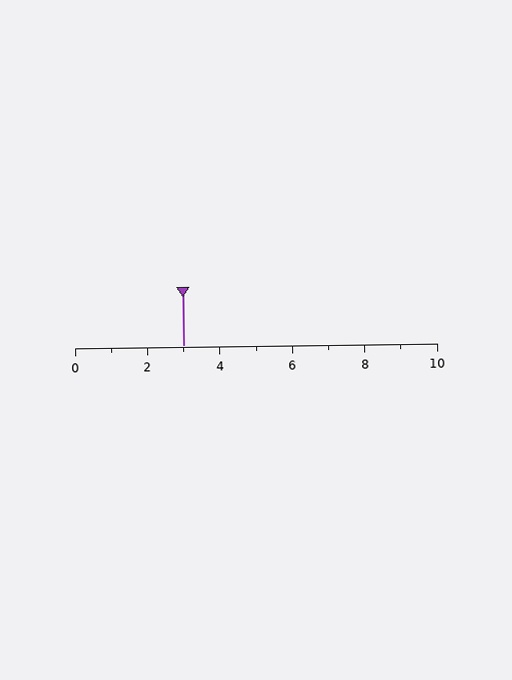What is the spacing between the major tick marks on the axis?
The major ticks are spaced 2 apart.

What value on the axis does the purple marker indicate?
The marker indicates approximately 3.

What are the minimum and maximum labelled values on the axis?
The axis runs from 0 to 10.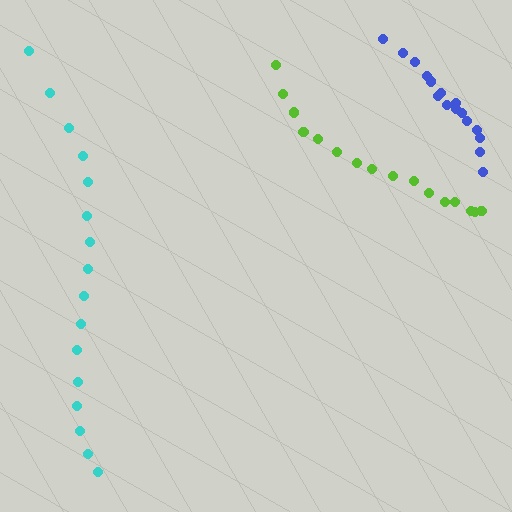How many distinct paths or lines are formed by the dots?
There are 3 distinct paths.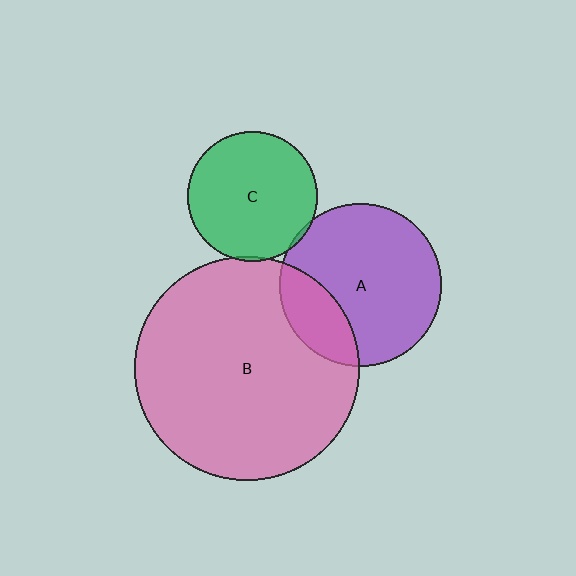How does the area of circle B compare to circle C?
Approximately 3.0 times.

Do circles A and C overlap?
Yes.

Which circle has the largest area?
Circle B (pink).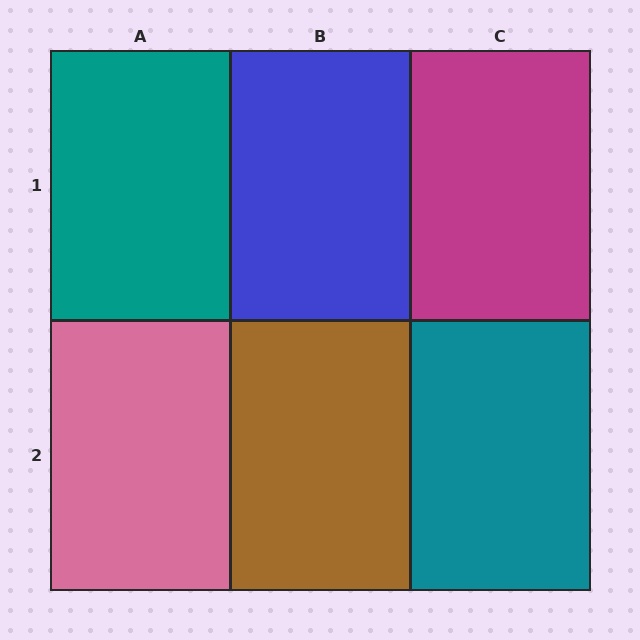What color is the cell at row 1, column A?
Teal.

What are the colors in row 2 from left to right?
Pink, brown, teal.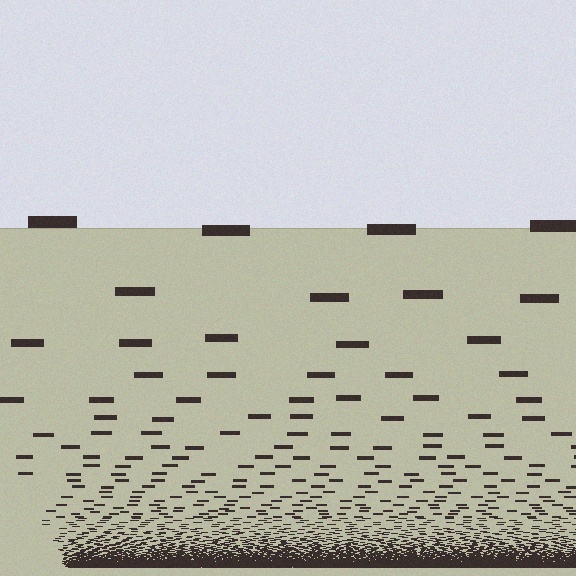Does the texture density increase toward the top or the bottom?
Density increases toward the bottom.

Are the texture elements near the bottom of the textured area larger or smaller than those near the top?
Smaller. The gradient is inverted — elements near the bottom are smaller and denser.